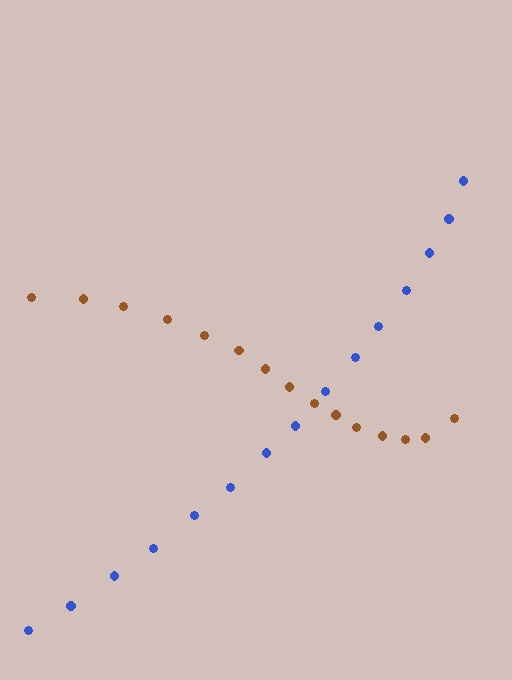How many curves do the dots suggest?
There are 2 distinct paths.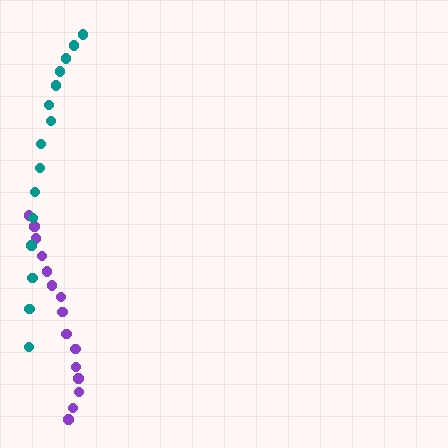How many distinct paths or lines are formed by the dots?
There are 2 distinct paths.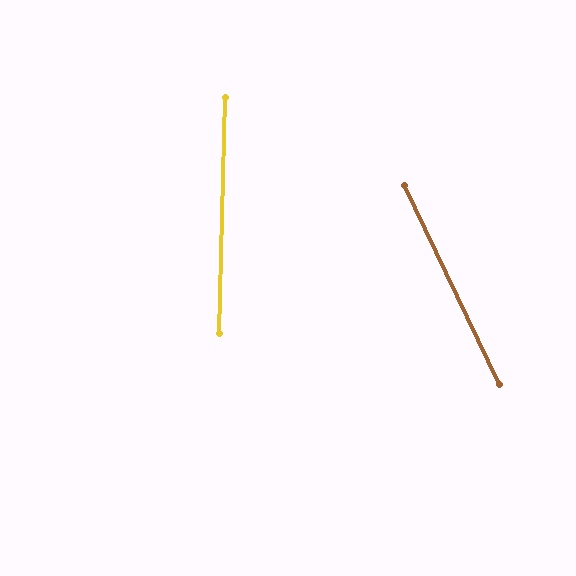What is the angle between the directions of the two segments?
Approximately 27 degrees.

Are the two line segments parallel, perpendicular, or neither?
Neither parallel nor perpendicular — they differ by about 27°.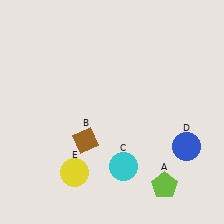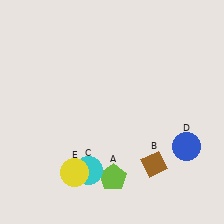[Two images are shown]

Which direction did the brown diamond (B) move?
The brown diamond (B) moved right.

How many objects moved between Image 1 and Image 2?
3 objects moved between the two images.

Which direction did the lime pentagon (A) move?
The lime pentagon (A) moved left.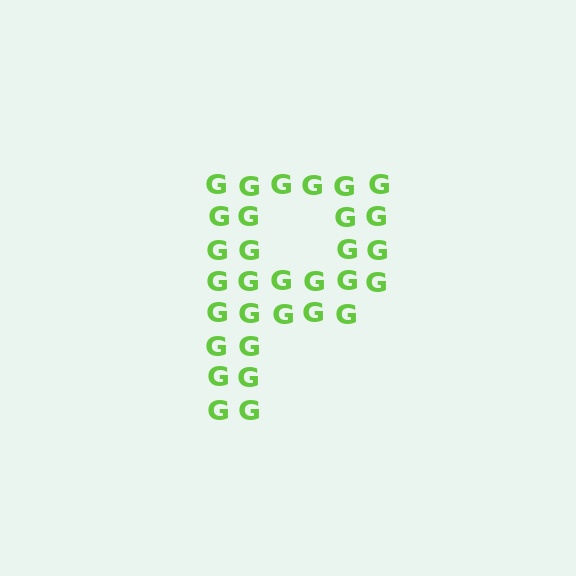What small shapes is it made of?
It is made of small letter G's.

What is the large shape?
The large shape is the letter P.